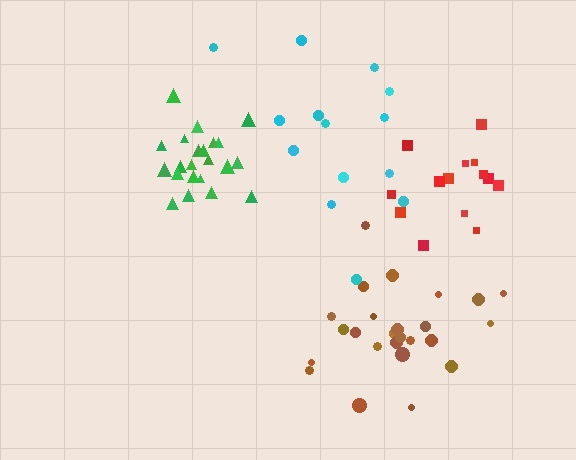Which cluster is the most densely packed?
Green.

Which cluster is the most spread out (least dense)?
Cyan.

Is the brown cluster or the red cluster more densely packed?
Red.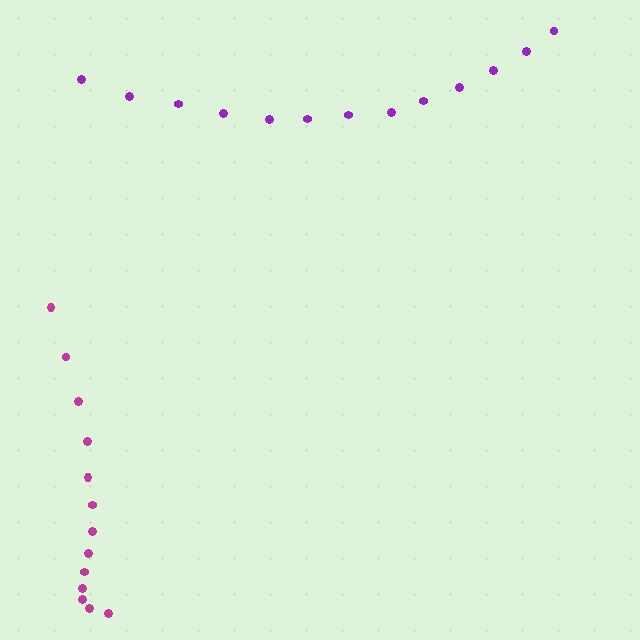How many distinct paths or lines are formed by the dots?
There are 2 distinct paths.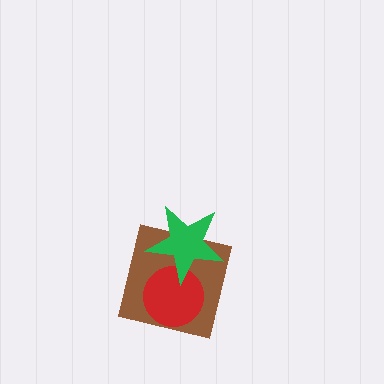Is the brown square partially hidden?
Yes, it is partially covered by another shape.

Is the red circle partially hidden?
Yes, it is partially covered by another shape.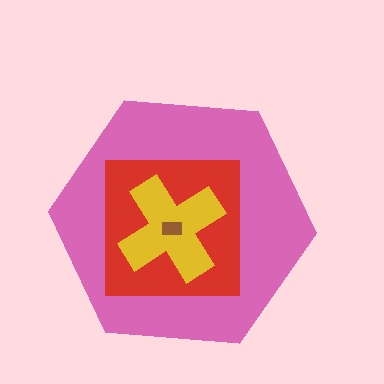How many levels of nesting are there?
4.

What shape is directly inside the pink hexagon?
The red square.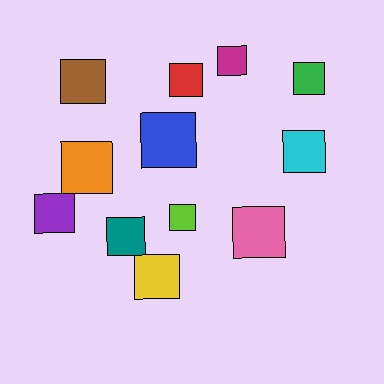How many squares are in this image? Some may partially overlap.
There are 12 squares.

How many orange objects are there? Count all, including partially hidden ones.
There is 1 orange object.